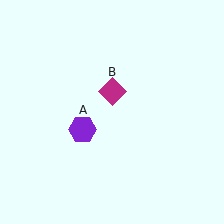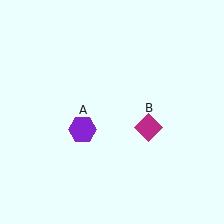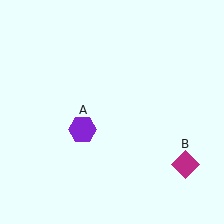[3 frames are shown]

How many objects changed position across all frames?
1 object changed position: magenta diamond (object B).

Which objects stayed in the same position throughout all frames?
Purple hexagon (object A) remained stationary.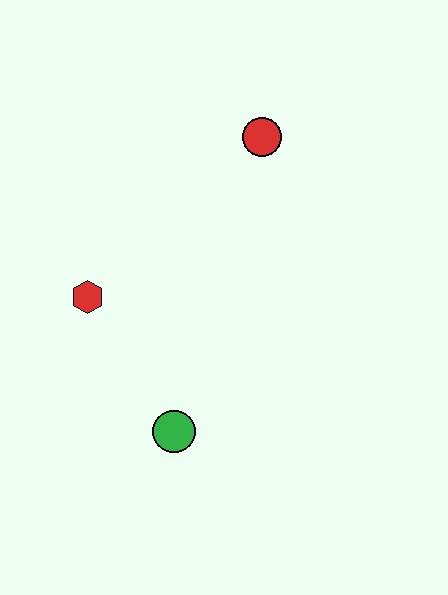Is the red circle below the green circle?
No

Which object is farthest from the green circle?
The red circle is farthest from the green circle.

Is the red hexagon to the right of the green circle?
No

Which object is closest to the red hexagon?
The green circle is closest to the red hexagon.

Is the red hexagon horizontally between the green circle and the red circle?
No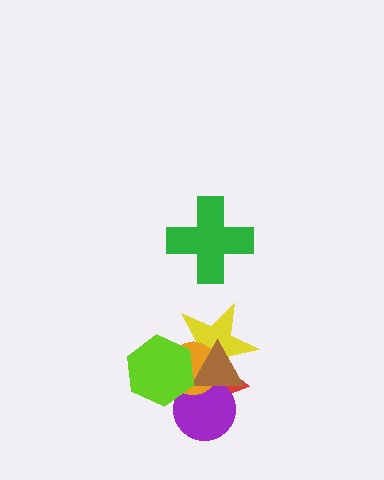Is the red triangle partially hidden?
Yes, it is partially covered by another shape.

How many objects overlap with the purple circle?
5 objects overlap with the purple circle.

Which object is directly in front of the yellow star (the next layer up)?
The purple circle is directly in front of the yellow star.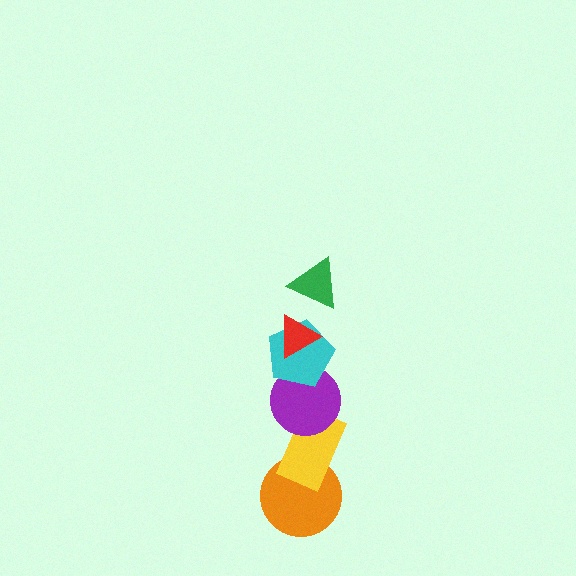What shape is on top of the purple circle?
The cyan pentagon is on top of the purple circle.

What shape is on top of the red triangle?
The green triangle is on top of the red triangle.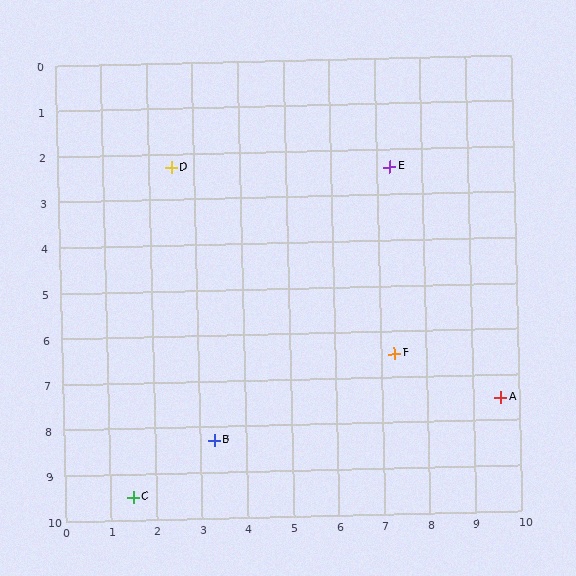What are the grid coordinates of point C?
Point C is at approximately (1.5, 9.5).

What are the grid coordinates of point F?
Point F is at approximately (7.3, 6.5).